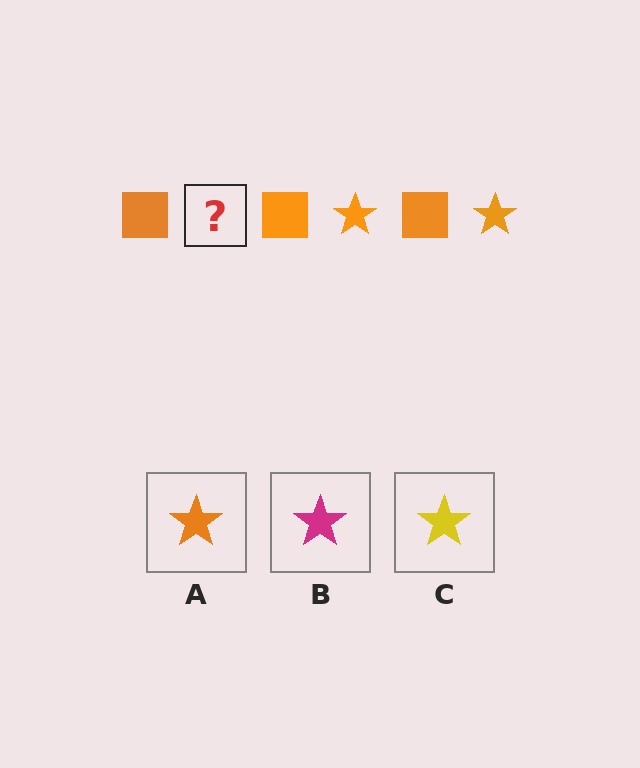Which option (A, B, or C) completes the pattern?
A.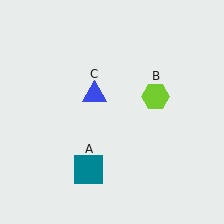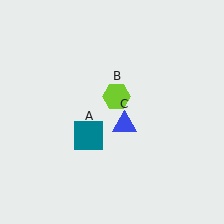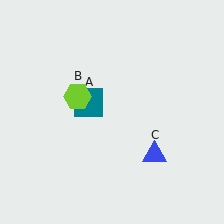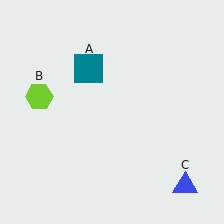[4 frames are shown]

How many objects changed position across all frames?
3 objects changed position: teal square (object A), lime hexagon (object B), blue triangle (object C).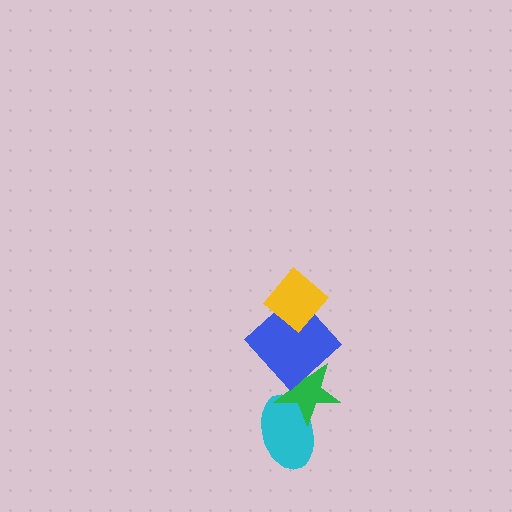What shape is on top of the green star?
The blue diamond is on top of the green star.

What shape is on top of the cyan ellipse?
The green star is on top of the cyan ellipse.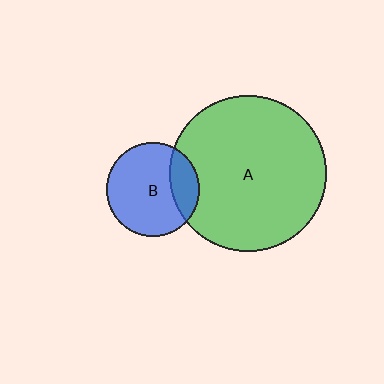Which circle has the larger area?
Circle A (green).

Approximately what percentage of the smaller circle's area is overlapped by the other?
Approximately 20%.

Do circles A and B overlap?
Yes.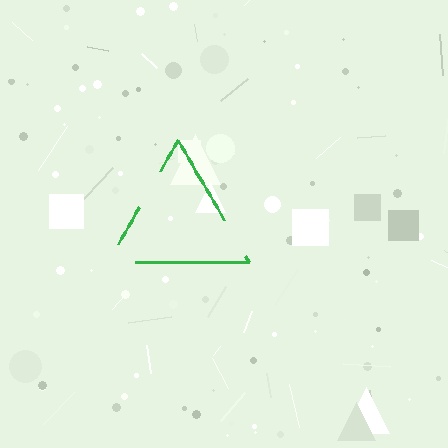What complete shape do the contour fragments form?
The contour fragments form a triangle.